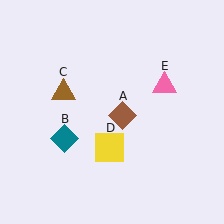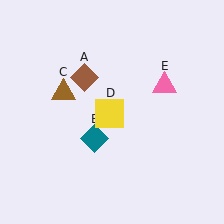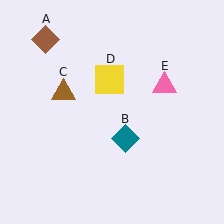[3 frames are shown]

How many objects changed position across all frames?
3 objects changed position: brown diamond (object A), teal diamond (object B), yellow square (object D).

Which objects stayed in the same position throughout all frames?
Brown triangle (object C) and pink triangle (object E) remained stationary.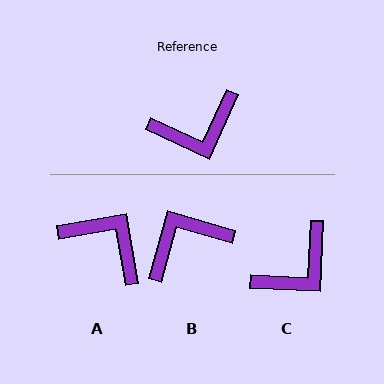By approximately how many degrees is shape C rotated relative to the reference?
Approximately 22 degrees counter-clockwise.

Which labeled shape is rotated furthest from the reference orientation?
B, about 171 degrees away.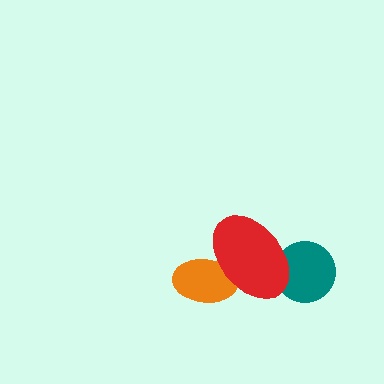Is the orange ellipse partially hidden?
Yes, it is partially covered by another shape.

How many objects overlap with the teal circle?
1 object overlaps with the teal circle.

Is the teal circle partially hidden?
Yes, it is partially covered by another shape.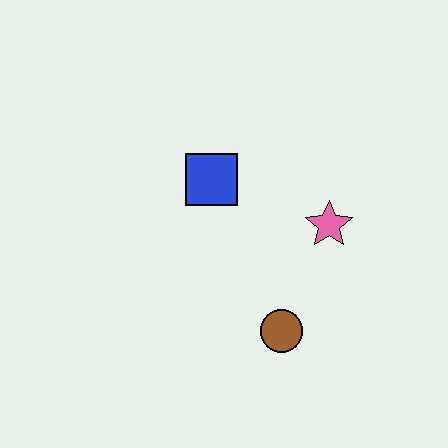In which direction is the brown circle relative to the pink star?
The brown circle is below the pink star.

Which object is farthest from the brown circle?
The blue square is farthest from the brown circle.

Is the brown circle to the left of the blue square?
No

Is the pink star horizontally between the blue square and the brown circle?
No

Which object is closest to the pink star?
The brown circle is closest to the pink star.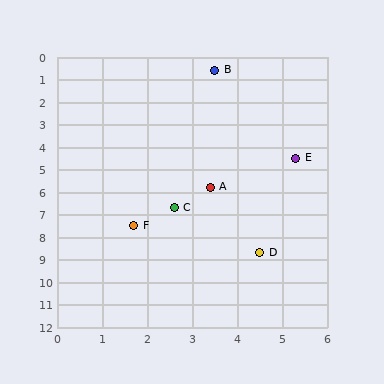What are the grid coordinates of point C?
Point C is at approximately (2.6, 6.7).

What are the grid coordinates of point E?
Point E is at approximately (5.3, 4.5).